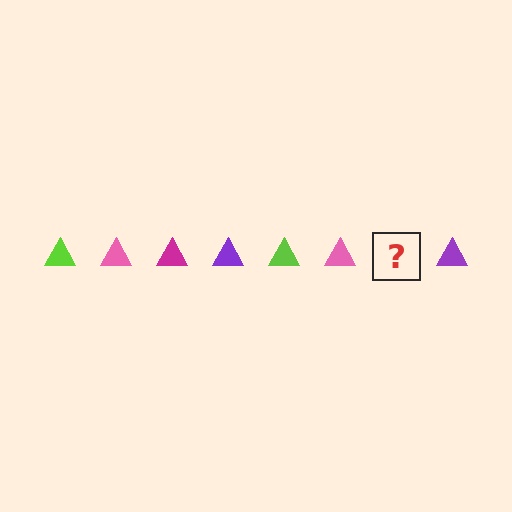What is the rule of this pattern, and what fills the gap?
The rule is that the pattern cycles through lime, pink, magenta, purple triangles. The gap should be filled with a magenta triangle.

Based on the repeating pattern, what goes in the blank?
The blank should be a magenta triangle.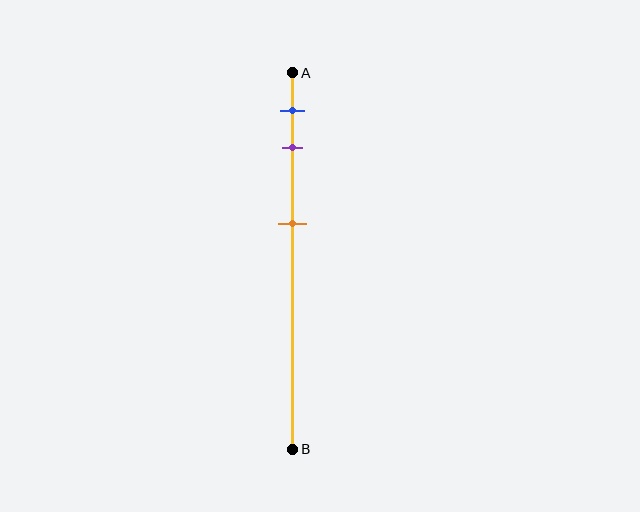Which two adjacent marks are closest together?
The blue and purple marks are the closest adjacent pair.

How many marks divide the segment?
There are 3 marks dividing the segment.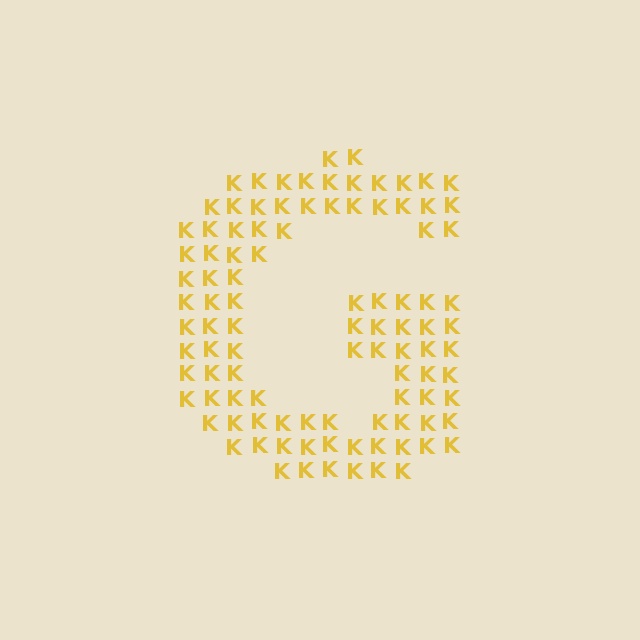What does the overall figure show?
The overall figure shows the letter G.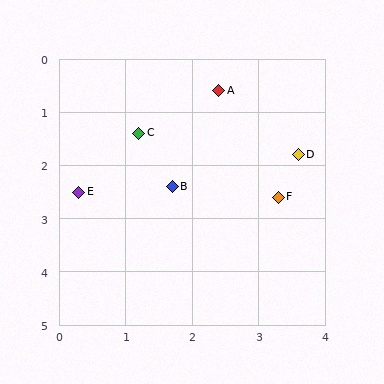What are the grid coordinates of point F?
Point F is at approximately (3.3, 2.6).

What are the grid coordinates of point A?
Point A is at approximately (2.4, 0.6).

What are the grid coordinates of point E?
Point E is at approximately (0.3, 2.5).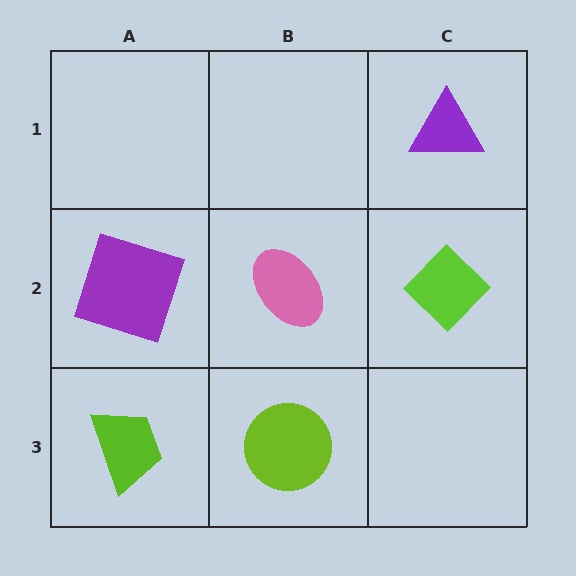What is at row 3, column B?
A lime circle.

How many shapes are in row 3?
2 shapes.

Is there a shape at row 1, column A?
No, that cell is empty.